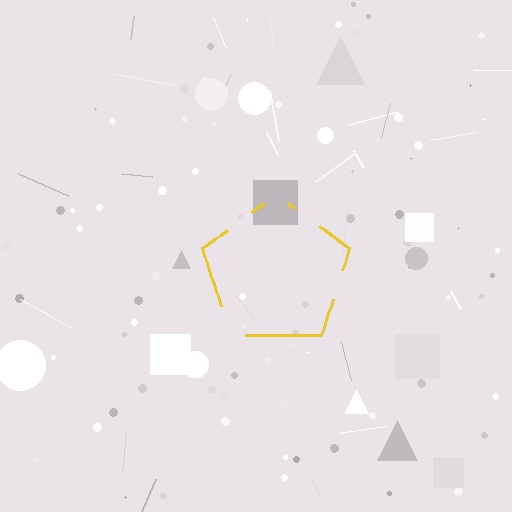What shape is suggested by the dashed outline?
The dashed outline suggests a pentagon.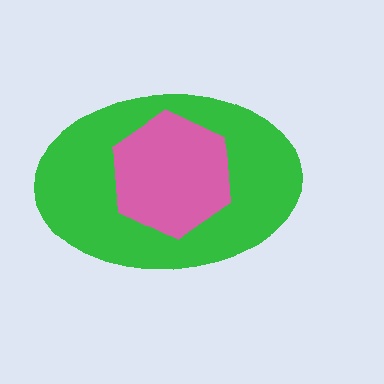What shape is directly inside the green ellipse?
The pink hexagon.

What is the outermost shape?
The green ellipse.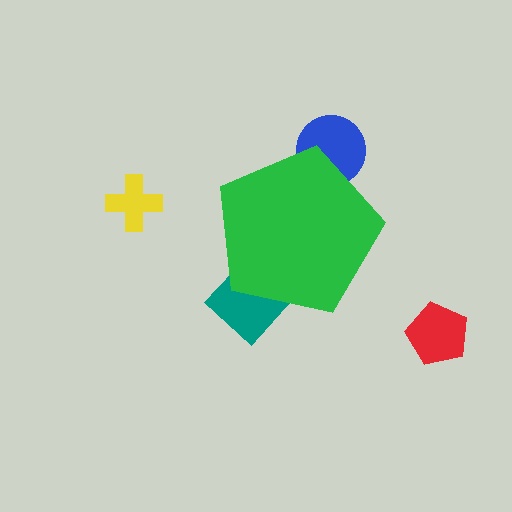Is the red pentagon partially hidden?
No, the red pentagon is fully visible.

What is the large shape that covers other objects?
A green pentagon.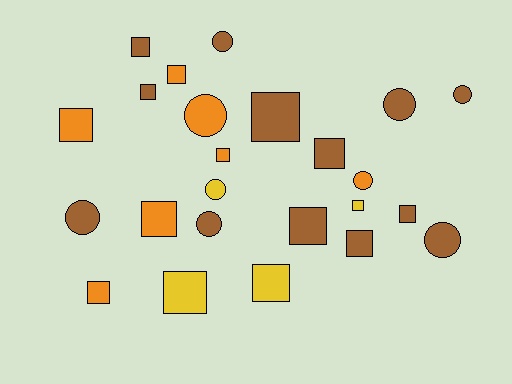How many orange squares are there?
There are 5 orange squares.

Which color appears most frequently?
Brown, with 13 objects.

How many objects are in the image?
There are 24 objects.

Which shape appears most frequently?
Square, with 15 objects.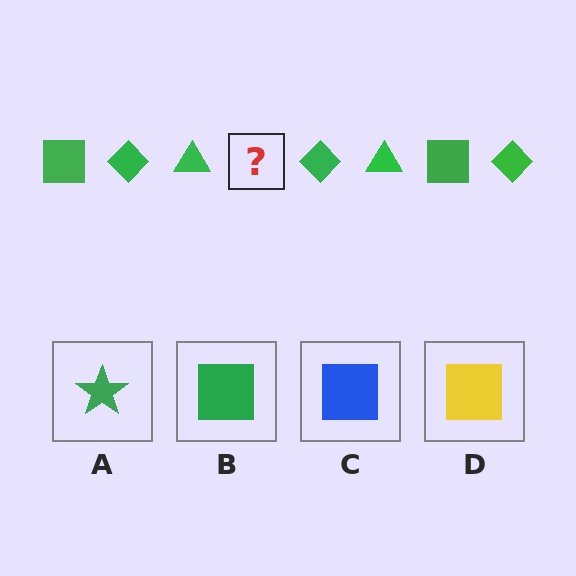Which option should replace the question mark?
Option B.